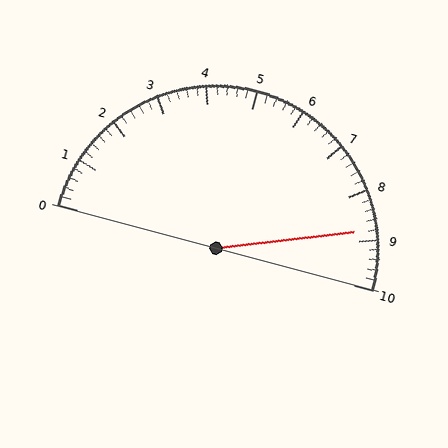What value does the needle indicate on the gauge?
The needle indicates approximately 8.8.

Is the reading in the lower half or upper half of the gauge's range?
The reading is in the upper half of the range (0 to 10).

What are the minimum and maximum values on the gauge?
The gauge ranges from 0 to 10.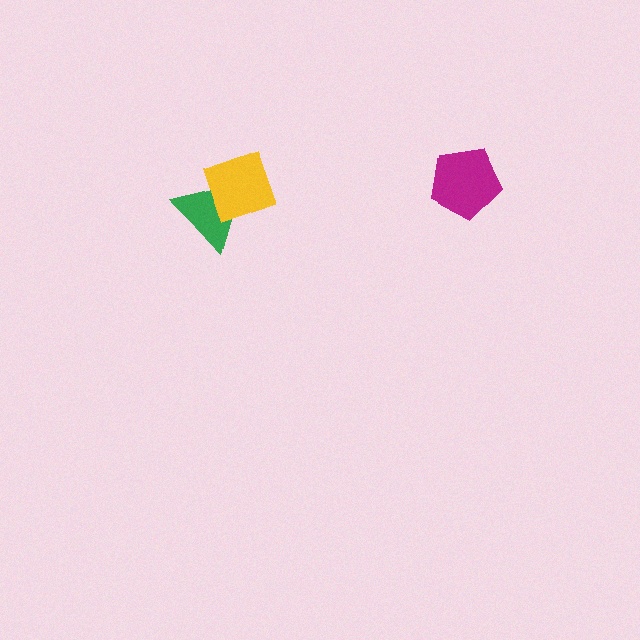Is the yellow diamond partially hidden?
No, no other shape covers it.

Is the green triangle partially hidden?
Yes, it is partially covered by another shape.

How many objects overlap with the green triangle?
1 object overlaps with the green triangle.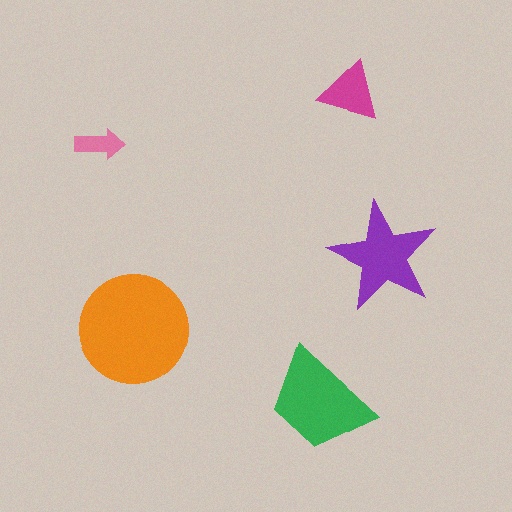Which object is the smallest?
The pink arrow.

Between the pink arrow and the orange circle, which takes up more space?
The orange circle.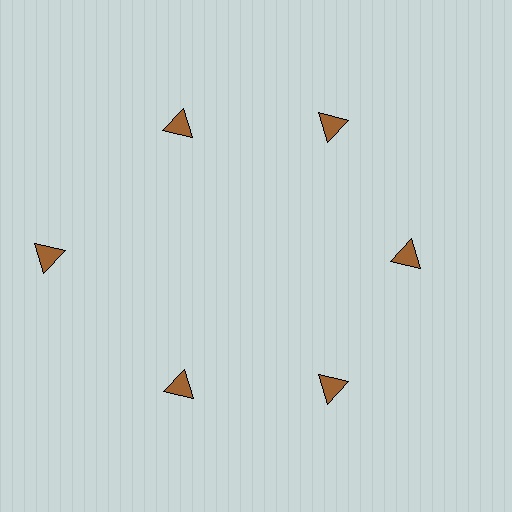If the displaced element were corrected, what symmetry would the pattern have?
It would have 6-fold rotational symmetry — the pattern would map onto itself every 60 degrees.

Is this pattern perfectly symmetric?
No. The 6 brown triangles are arranged in a ring, but one element near the 9 o'clock position is pushed outward from the center, breaking the 6-fold rotational symmetry.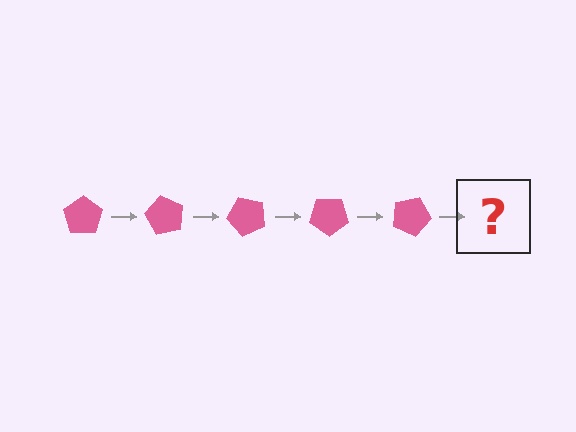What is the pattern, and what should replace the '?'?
The pattern is that the pentagon rotates 60 degrees each step. The '?' should be a pink pentagon rotated 300 degrees.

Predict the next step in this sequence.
The next step is a pink pentagon rotated 300 degrees.